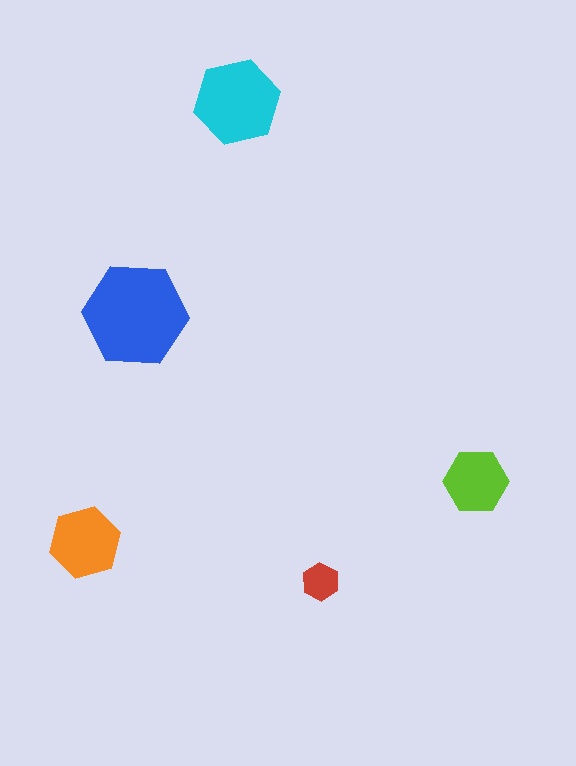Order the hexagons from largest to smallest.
the blue one, the cyan one, the orange one, the lime one, the red one.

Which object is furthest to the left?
The orange hexagon is leftmost.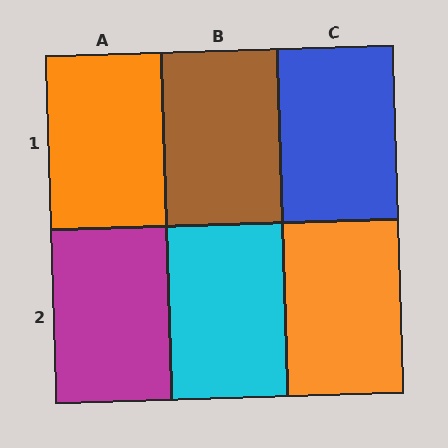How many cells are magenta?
1 cell is magenta.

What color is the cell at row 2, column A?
Magenta.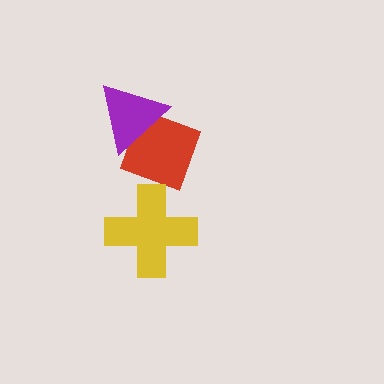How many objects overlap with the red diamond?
1 object overlaps with the red diamond.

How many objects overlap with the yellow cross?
0 objects overlap with the yellow cross.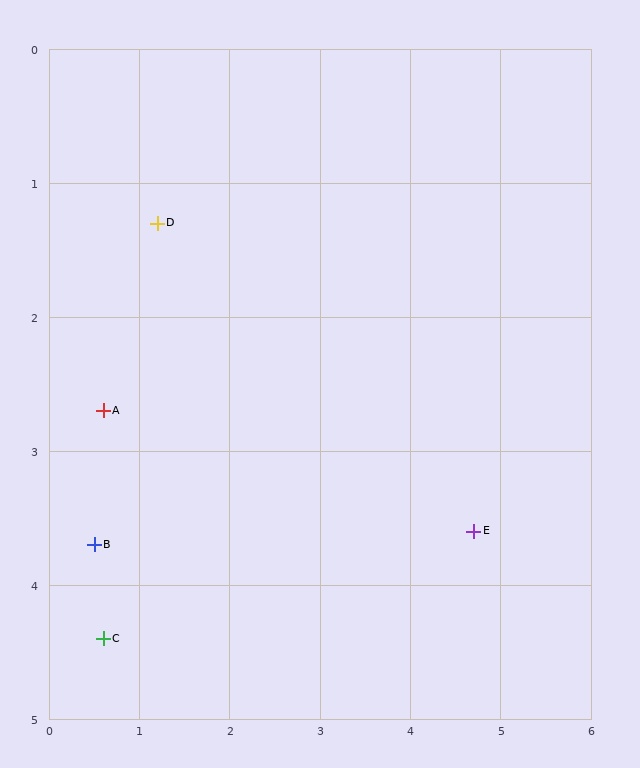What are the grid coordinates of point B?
Point B is at approximately (0.5, 3.7).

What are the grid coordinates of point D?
Point D is at approximately (1.2, 1.3).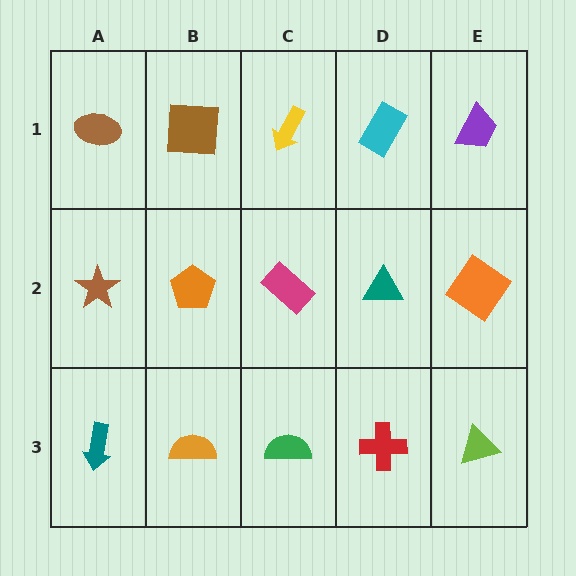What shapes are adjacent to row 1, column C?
A magenta rectangle (row 2, column C), a brown square (row 1, column B), a cyan rectangle (row 1, column D).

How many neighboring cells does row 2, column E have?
3.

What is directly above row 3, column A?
A brown star.